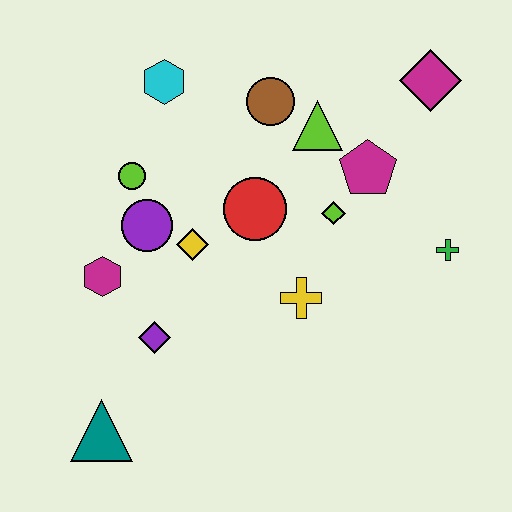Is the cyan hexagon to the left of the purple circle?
No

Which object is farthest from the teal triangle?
The magenta diamond is farthest from the teal triangle.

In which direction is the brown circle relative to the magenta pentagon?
The brown circle is to the left of the magenta pentagon.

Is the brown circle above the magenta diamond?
No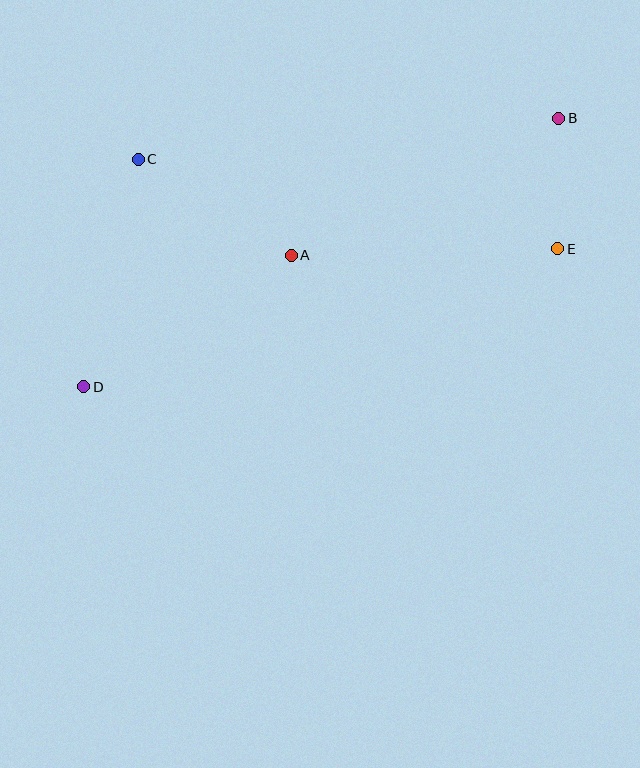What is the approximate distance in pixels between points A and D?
The distance between A and D is approximately 245 pixels.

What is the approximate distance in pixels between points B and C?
The distance between B and C is approximately 422 pixels.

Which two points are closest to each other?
Points B and E are closest to each other.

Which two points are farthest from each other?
Points B and D are farthest from each other.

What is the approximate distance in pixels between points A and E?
The distance between A and E is approximately 267 pixels.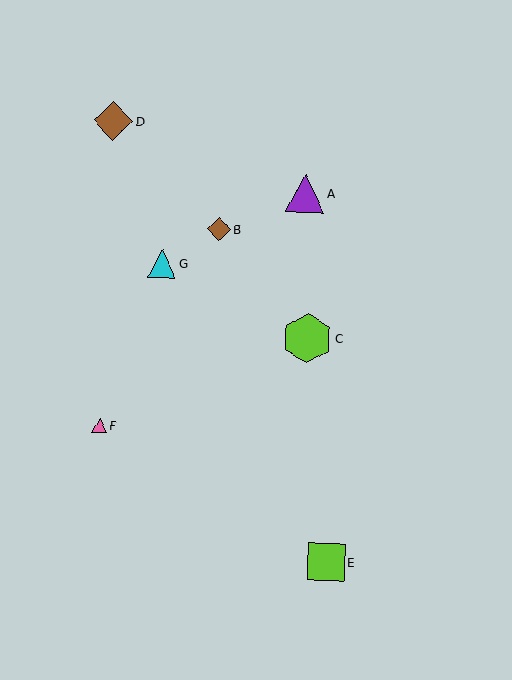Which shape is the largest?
The lime hexagon (labeled C) is the largest.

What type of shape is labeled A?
Shape A is a purple triangle.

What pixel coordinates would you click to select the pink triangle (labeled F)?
Click at (100, 425) to select the pink triangle F.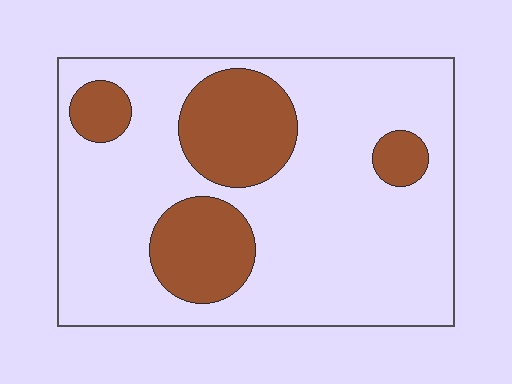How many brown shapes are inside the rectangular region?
4.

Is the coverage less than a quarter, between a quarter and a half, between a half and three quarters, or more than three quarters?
Less than a quarter.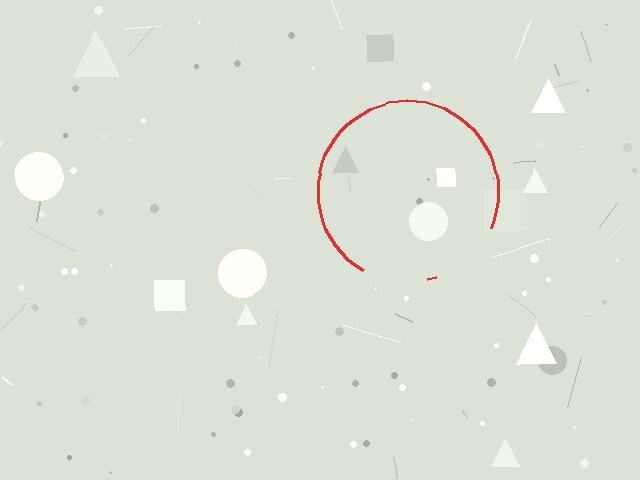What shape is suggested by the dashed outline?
The dashed outline suggests a circle.